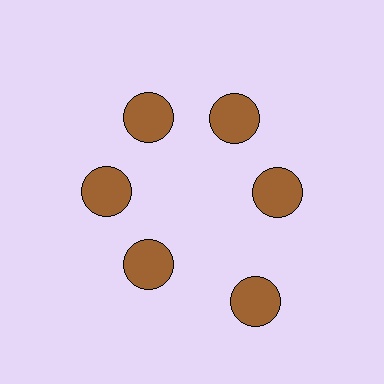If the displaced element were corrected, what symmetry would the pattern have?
It would have 6-fold rotational symmetry — the pattern would map onto itself every 60 degrees.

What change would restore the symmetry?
The symmetry would be restored by moving it inward, back onto the ring so that all 6 circles sit at equal angles and equal distance from the center.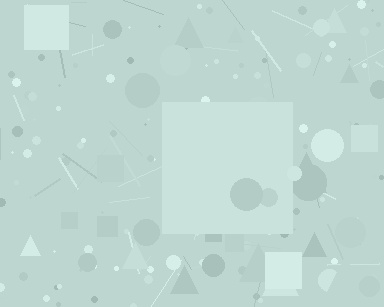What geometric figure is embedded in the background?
A square is embedded in the background.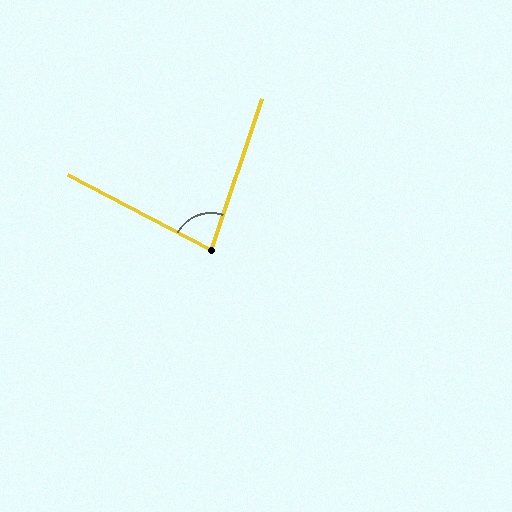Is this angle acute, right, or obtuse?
It is acute.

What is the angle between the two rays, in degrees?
Approximately 81 degrees.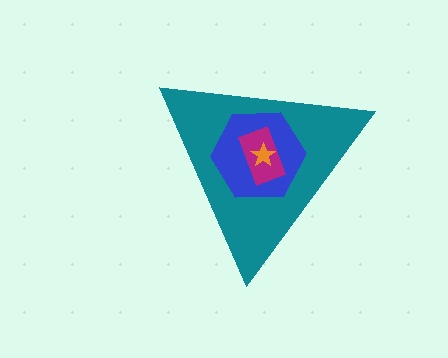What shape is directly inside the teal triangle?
The blue hexagon.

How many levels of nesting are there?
4.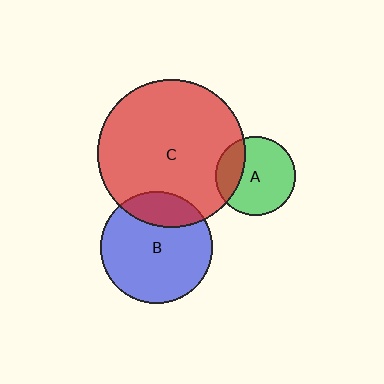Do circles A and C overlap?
Yes.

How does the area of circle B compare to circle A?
Approximately 2.0 times.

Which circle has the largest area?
Circle C (red).